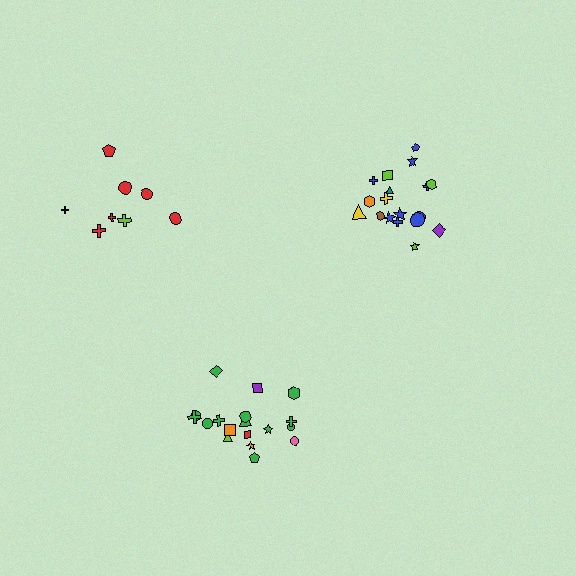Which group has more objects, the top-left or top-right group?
The top-right group.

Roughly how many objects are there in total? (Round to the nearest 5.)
Roughly 45 objects in total.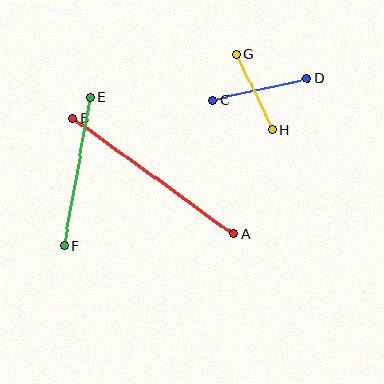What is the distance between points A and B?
The distance is approximately 198 pixels.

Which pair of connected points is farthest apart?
Points A and B are farthest apart.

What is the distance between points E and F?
The distance is approximately 150 pixels.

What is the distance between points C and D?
The distance is approximately 97 pixels.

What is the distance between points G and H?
The distance is approximately 83 pixels.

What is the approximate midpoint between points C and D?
The midpoint is at approximately (260, 89) pixels.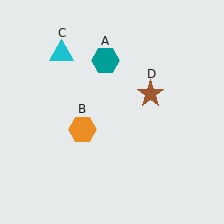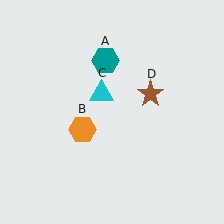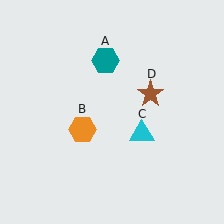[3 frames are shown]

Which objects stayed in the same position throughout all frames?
Teal hexagon (object A) and orange hexagon (object B) and brown star (object D) remained stationary.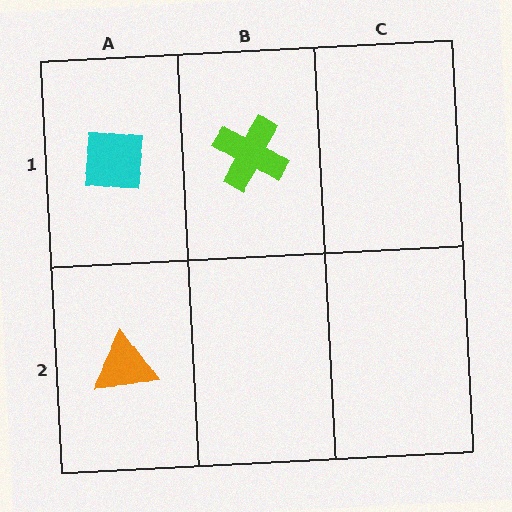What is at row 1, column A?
A cyan square.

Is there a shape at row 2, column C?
No, that cell is empty.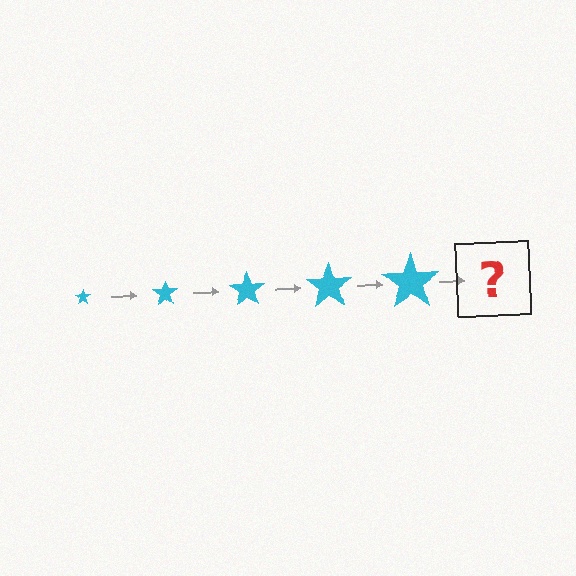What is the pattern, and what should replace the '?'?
The pattern is that the star gets progressively larger each step. The '?' should be a cyan star, larger than the previous one.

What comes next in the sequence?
The next element should be a cyan star, larger than the previous one.